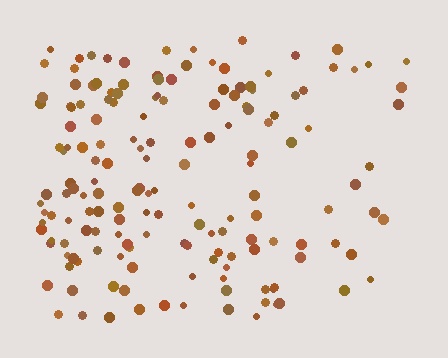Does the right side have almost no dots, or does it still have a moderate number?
Still a moderate number, just noticeably fewer than the left.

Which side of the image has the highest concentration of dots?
The left.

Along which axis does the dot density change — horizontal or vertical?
Horizontal.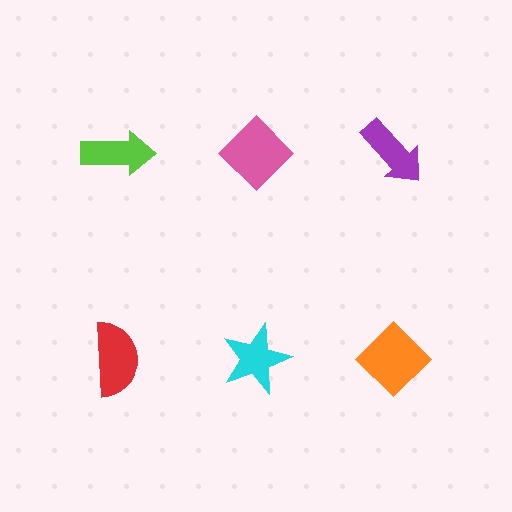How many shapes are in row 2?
3 shapes.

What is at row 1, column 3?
A purple arrow.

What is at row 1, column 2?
A pink diamond.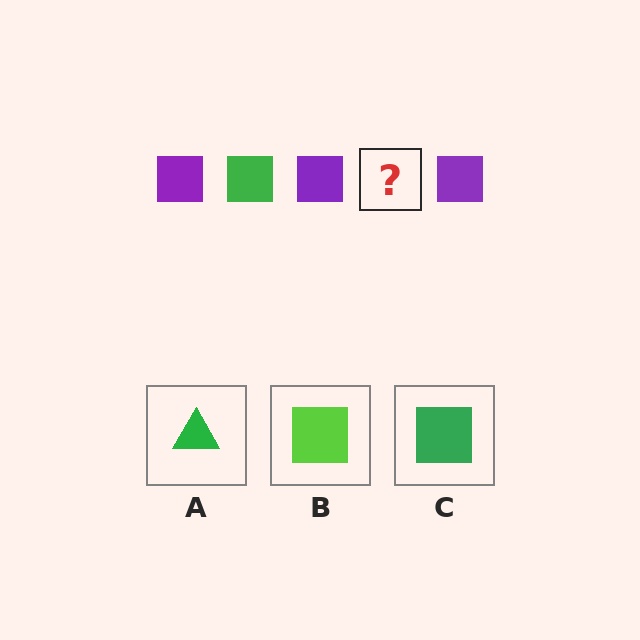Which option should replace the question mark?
Option C.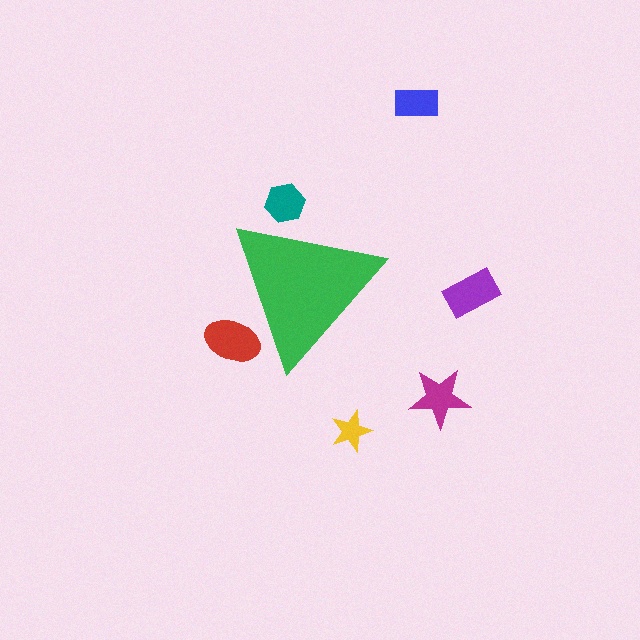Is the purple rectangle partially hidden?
No, the purple rectangle is fully visible.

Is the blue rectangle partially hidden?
No, the blue rectangle is fully visible.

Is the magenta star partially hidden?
No, the magenta star is fully visible.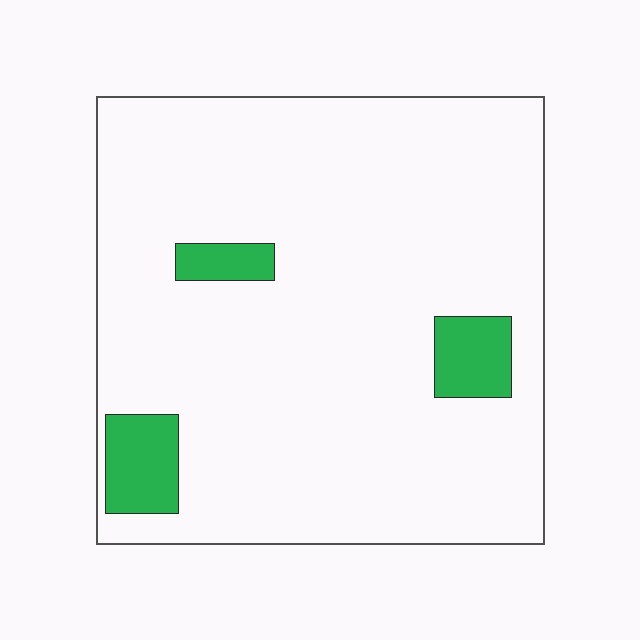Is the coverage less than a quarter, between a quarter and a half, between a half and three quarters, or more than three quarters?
Less than a quarter.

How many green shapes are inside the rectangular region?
3.